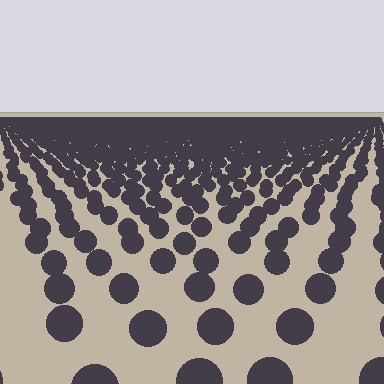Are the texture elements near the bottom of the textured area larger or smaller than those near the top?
Larger. Near the bottom, elements are closer to the viewer and appear at a bigger on-screen size.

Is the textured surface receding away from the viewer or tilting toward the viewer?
The surface is receding away from the viewer. Texture elements get smaller and denser toward the top.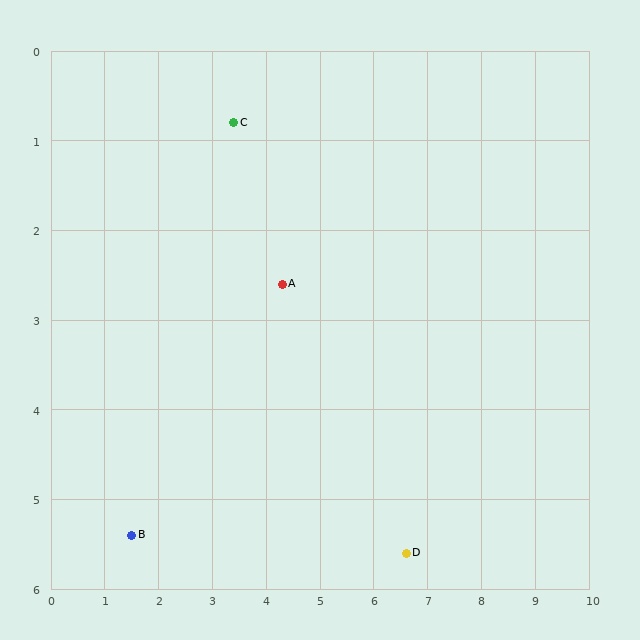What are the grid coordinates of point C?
Point C is at approximately (3.4, 0.8).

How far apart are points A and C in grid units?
Points A and C are about 2.0 grid units apart.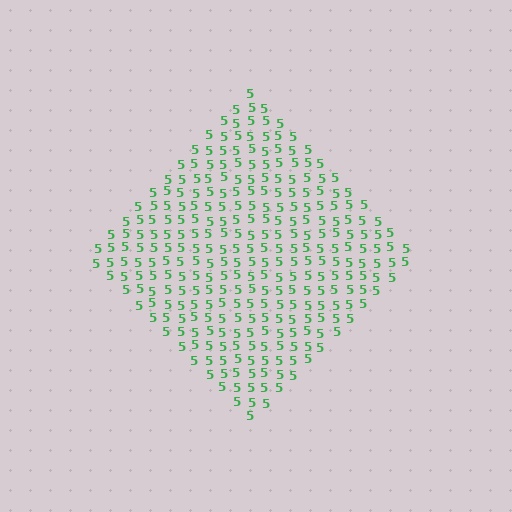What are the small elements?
The small elements are digit 5's.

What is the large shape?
The large shape is a diamond.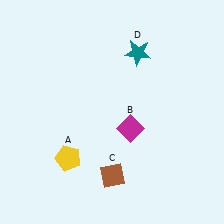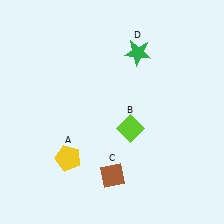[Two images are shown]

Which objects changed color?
B changed from magenta to lime. D changed from teal to green.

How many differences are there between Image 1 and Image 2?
There are 2 differences between the two images.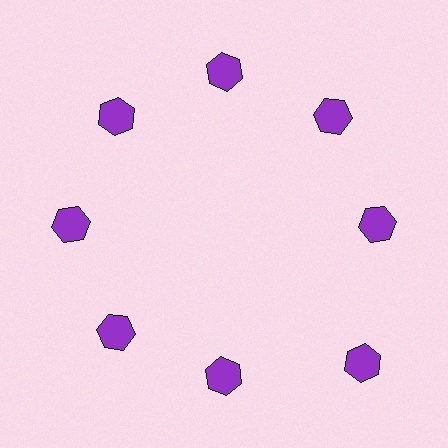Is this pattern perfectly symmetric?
No. The 8 purple hexagons are arranged in a ring, but one element near the 4 o'clock position is pushed outward from the center, breaking the 8-fold rotational symmetry.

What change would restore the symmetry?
The symmetry would be restored by moving it inward, back onto the ring so that all 8 hexagons sit at equal angles and equal distance from the center.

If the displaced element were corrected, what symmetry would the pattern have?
It would have 8-fold rotational symmetry — the pattern would map onto itself every 45 degrees.